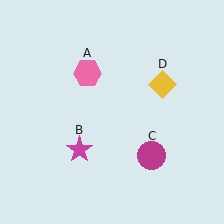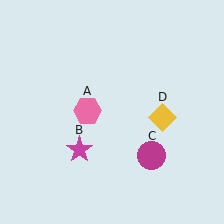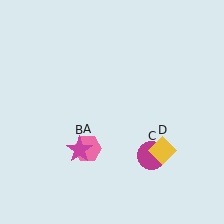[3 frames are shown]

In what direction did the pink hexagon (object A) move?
The pink hexagon (object A) moved down.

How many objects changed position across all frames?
2 objects changed position: pink hexagon (object A), yellow diamond (object D).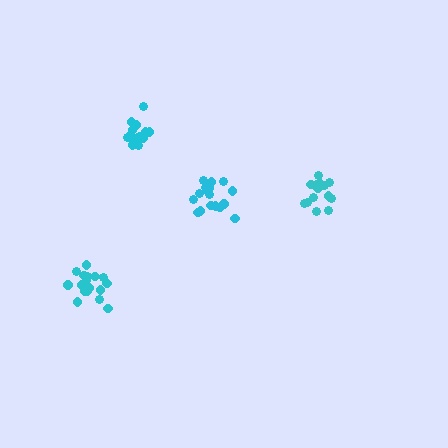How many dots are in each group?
Group 1: 14 dots, Group 2: 15 dots, Group 3: 17 dots, Group 4: 18 dots (64 total).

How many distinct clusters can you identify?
There are 4 distinct clusters.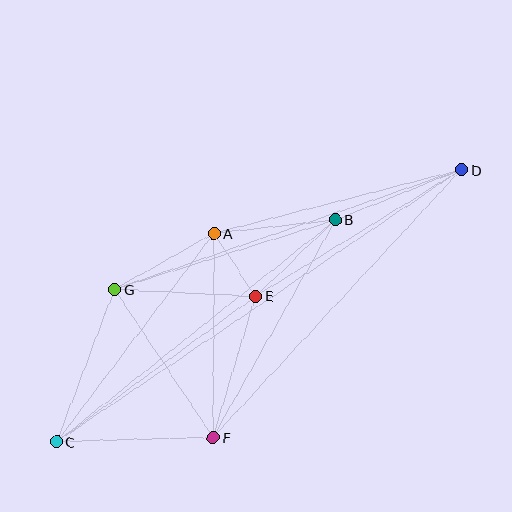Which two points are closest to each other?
Points A and E are closest to each other.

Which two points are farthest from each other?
Points C and D are farthest from each other.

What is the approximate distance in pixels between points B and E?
The distance between B and E is approximately 111 pixels.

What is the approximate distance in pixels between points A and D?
The distance between A and D is approximately 256 pixels.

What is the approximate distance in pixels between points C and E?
The distance between C and E is approximately 246 pixels.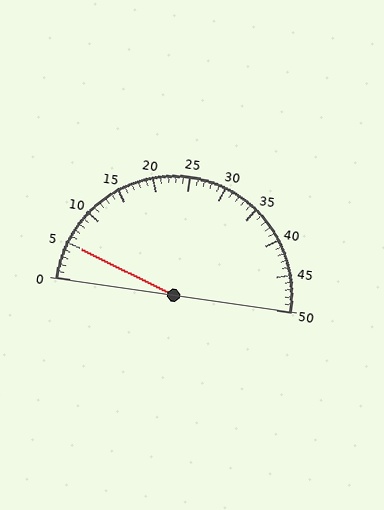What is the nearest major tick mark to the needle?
The nearest major tick mark is 5.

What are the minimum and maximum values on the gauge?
The gauge ranges from 0 to 50.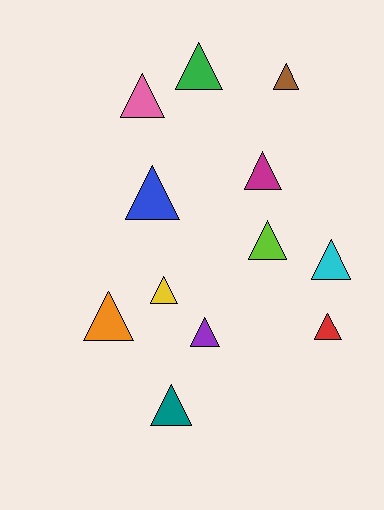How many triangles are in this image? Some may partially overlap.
There are 12 triangles.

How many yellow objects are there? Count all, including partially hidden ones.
There is 1 yellow object.